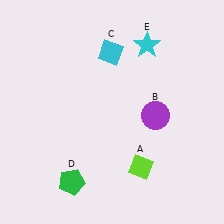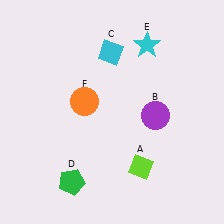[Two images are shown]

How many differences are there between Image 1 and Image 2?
There is 1 difference between the two images.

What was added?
An orange circle (F) was added in Image 2.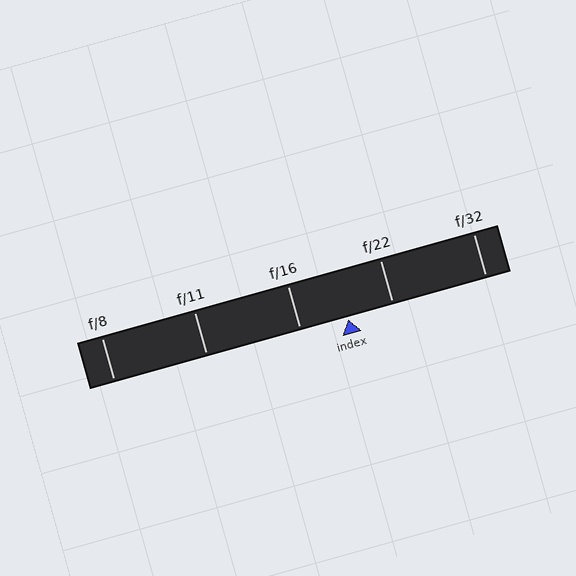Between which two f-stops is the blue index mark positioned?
The index mark is between f/16 and f/22.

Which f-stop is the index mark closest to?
The index mark is closest to f/22.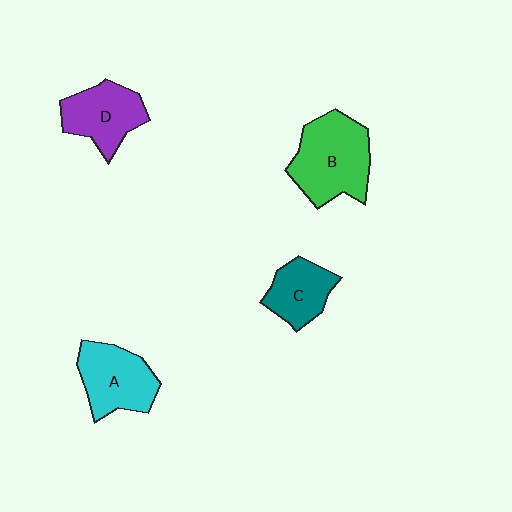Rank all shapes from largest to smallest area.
From largest to smallest: B (green), A (cyan), D (purple), C (teal).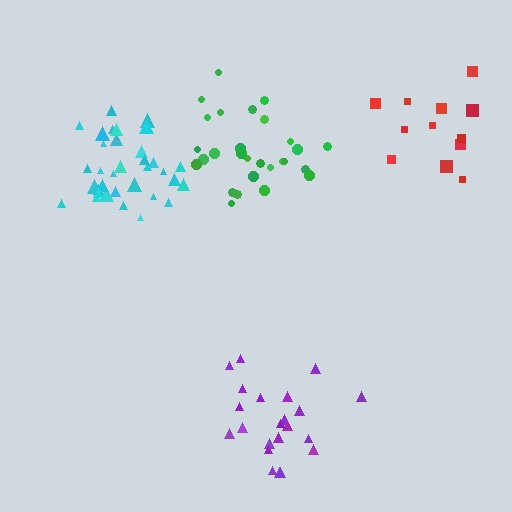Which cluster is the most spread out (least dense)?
Red.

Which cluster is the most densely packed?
Cyan.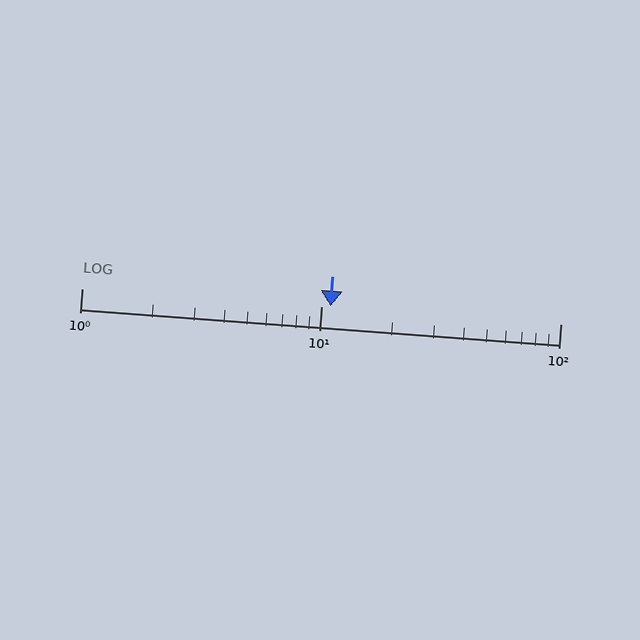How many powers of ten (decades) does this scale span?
The scale spans 2 decades, from 1 to 100.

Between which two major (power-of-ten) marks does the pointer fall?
The pointer is between 10 and 100.